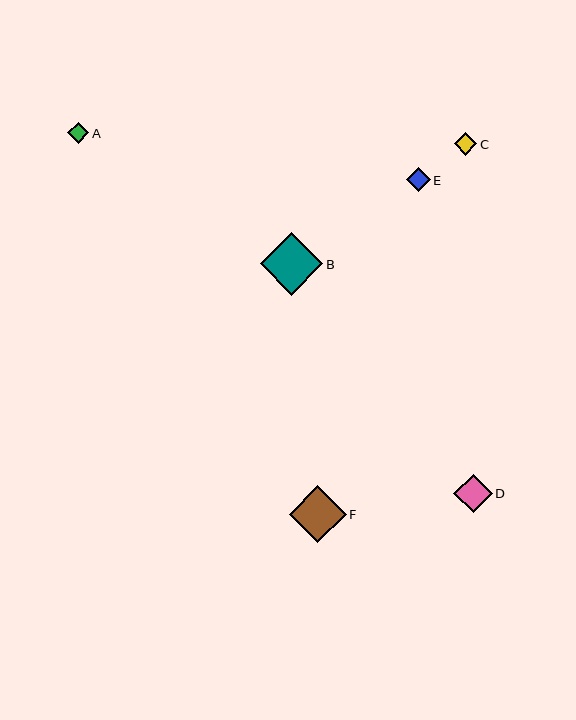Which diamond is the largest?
Diamond B is the largest with a size of approximately 63 pixels.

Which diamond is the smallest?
Diamond A is the smallest with a size of approximately 21 pixels.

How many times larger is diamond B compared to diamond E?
Diamond B is approximately 2.7 times the size of diamond E.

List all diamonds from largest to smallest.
From largest to smallest: B, F, D, E, C, A.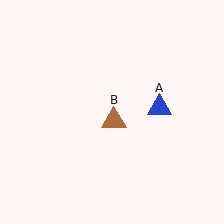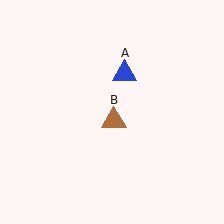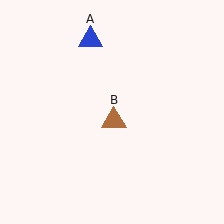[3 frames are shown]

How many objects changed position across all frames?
1 object changed position: blue triangle (object A).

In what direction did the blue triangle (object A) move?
The blue triangle (object A) moved up and to the left.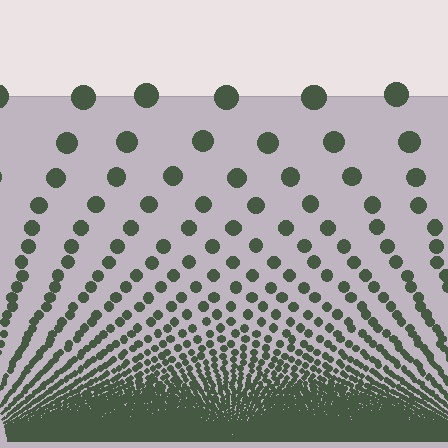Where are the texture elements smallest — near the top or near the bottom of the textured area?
Near the bottom.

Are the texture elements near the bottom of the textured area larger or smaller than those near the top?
Smaller. The gradient is inverted — elements near the bottom are smaller and denser.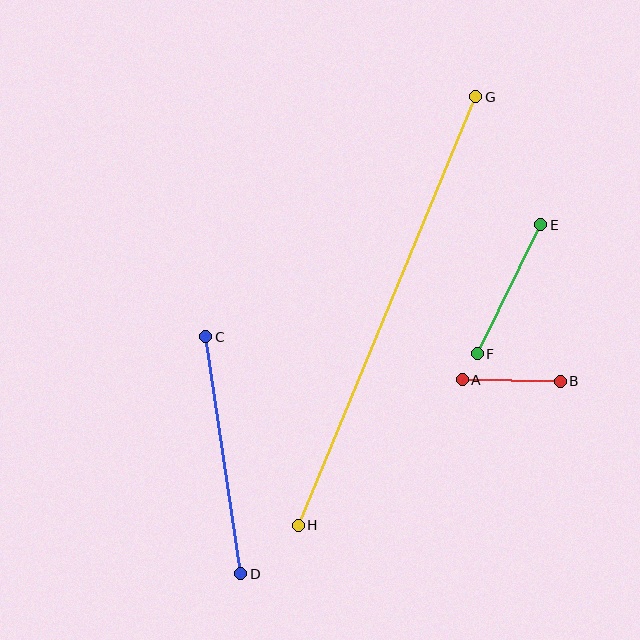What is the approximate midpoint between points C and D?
The midpoint is at approximately (223, 455) pixels.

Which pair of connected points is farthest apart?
Points G and H are farthest apart.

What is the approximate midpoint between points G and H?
The midpoint is at approximately (387, 311) pixels.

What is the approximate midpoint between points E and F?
The midpoint is at approximately (509, 289) pixels.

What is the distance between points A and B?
The distance is approximately 98 pixels.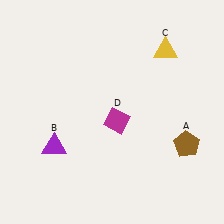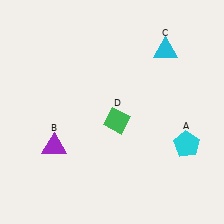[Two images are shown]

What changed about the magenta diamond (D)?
In Image 1, D is magenta. In Image 2, it changed to green.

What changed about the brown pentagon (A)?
In Image 1, A is brown. In Image 2, it changed to cyan.